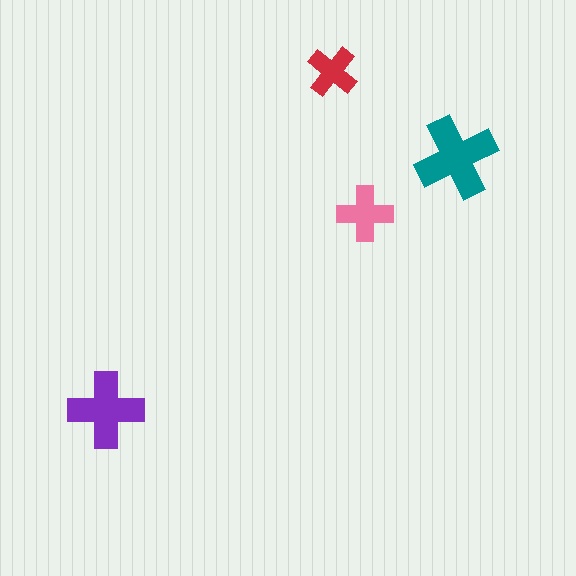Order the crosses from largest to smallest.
the teal one, the purple one, the pink one, the red one.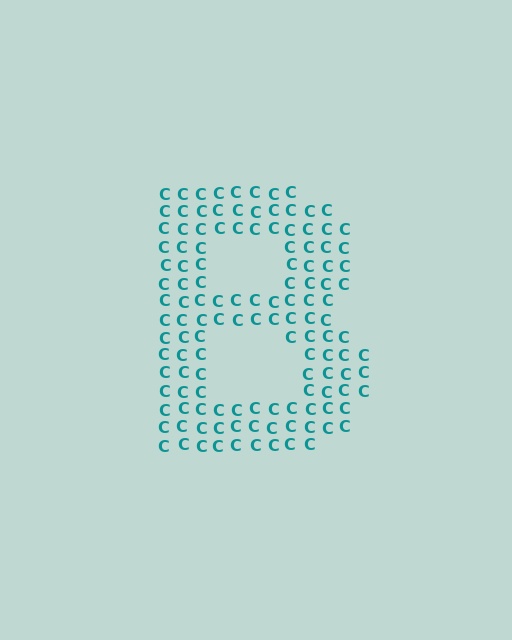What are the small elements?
The small elements are letter C's.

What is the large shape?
The large shape is the letter B.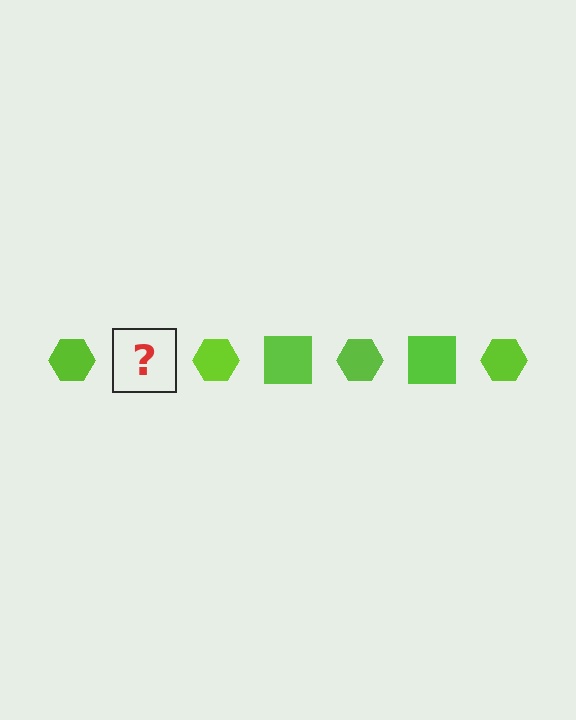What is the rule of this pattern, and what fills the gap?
The rule is that the pattern cycles through hexagon, square shapes in lime. The gap should be filled with a lime square.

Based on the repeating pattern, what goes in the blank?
The blank should be a lime square.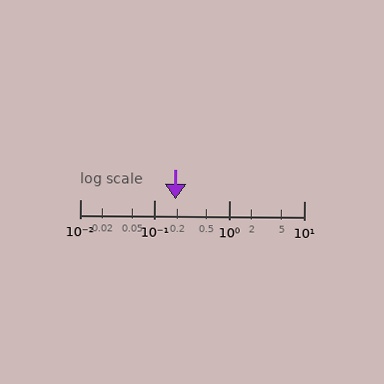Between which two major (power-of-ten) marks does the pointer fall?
The pointer is between 0.1 and 1.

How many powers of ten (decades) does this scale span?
The scale spans 3 decades, from 0.01 to 10.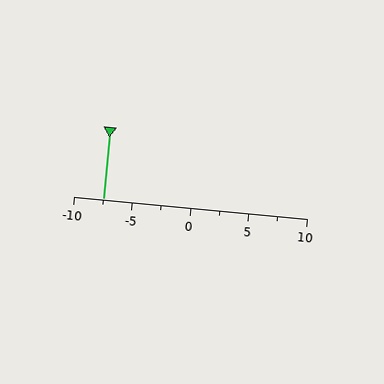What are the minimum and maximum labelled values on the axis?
The axis runs from -10 to 10.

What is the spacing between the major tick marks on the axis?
The major ticks are spaced 5 apart.